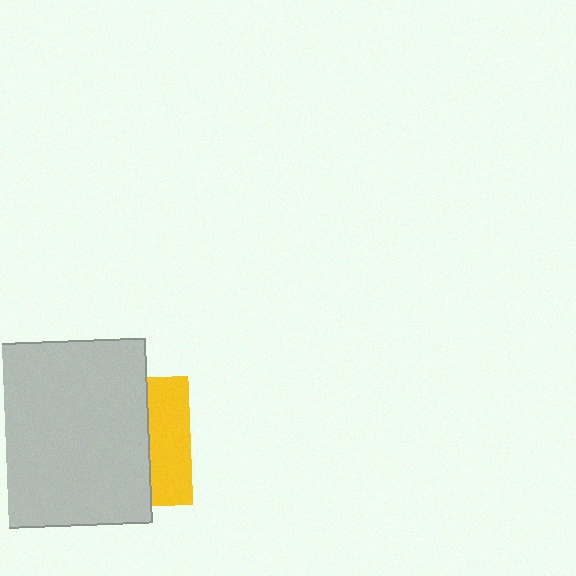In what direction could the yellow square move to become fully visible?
The yellow square could move right. That would shift it out from behind the light gray square entirely.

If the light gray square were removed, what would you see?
You would see the complete yellow square.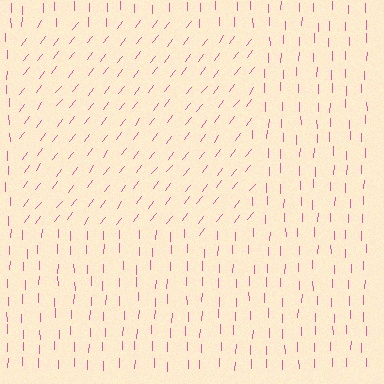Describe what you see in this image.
The image is filled with small pink line segments. A rectangle region in the image has lines oriented differently from the surrounding lines, creating a visible texture boundary.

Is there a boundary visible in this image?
Yes, there is a texture boundary formed by a change in line orientation.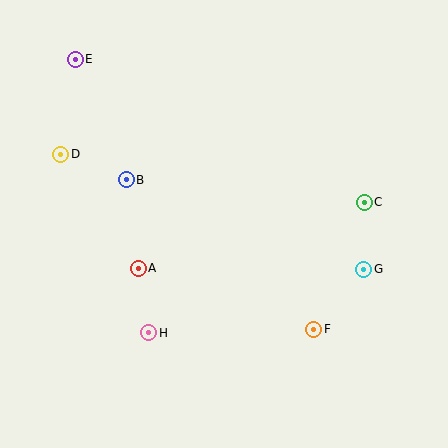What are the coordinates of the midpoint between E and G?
The midpoint between E and G is at (219, 164).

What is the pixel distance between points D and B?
The distance between D and B is 70 pixels.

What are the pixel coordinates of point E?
Point E is at (75, 59).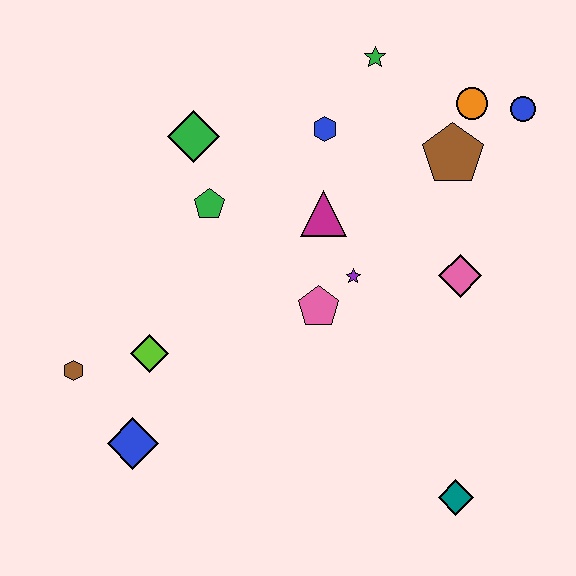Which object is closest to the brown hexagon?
The lime diamond is closest to the brown hexagon.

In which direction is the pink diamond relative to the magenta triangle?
The pink diamond is to the right of the magenta triangle.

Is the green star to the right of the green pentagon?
Yes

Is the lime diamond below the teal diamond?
No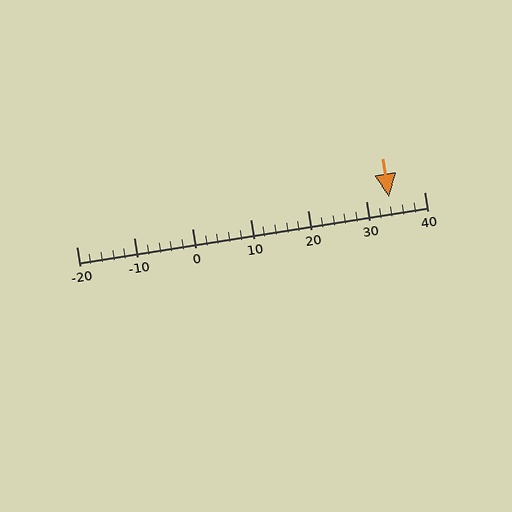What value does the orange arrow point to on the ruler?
The orange arrow points to approximately 34.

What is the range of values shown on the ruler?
The ruler shows values from -20 to 40.